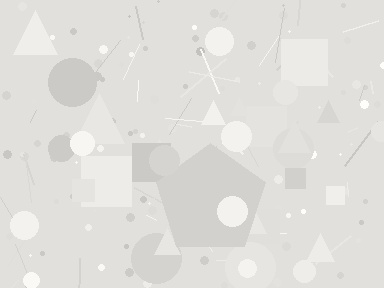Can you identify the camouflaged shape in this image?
The camouflaged shape is a pentagon.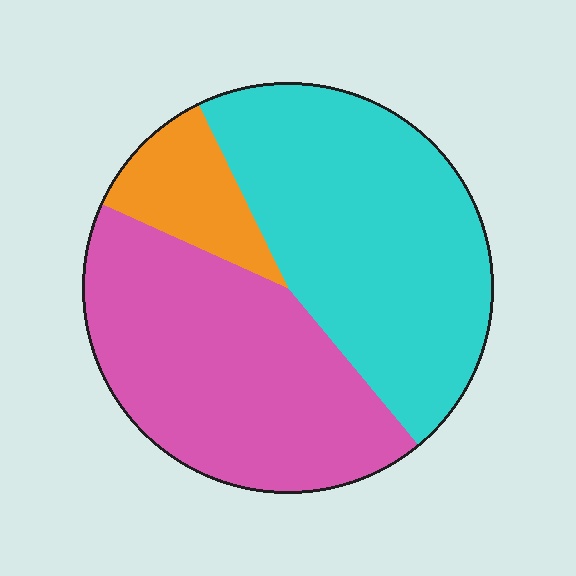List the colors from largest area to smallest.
From largest to smallest: cyan, pink, orange.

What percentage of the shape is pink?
Pink takes up about two fifths (2/5) of the shape.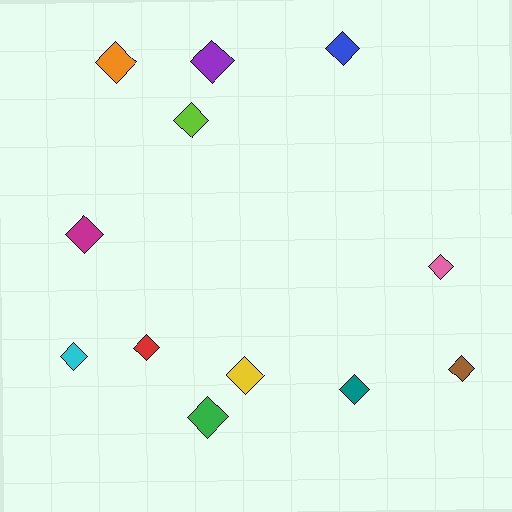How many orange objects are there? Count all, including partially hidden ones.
There is 1 orange object.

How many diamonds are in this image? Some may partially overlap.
There are 12 diamonds.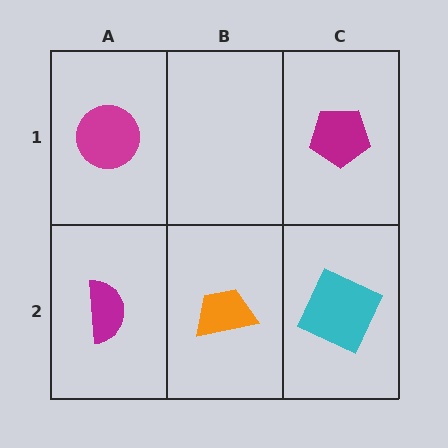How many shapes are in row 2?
3 shapes.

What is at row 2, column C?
A cyan square.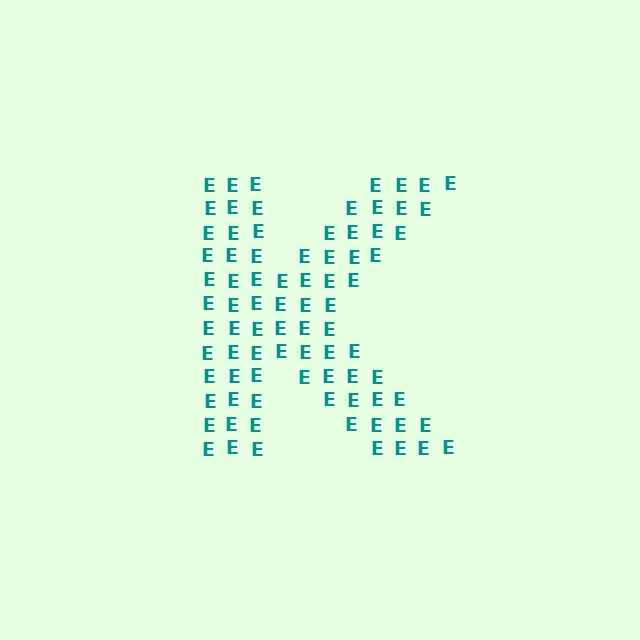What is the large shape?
The large shape is the letter K.